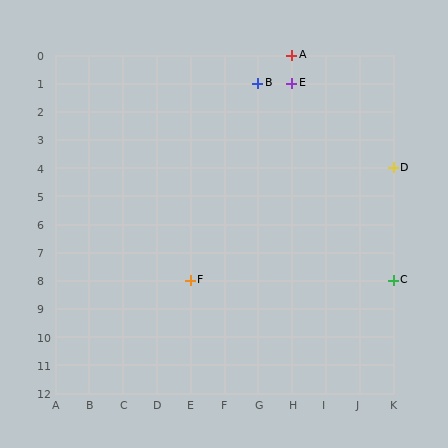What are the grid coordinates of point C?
Point C is at grid coordinates (K, 8).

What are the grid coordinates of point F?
Point F is at grid coordinates (E, 8).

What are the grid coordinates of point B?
Point B is at grid coordinates (G, 1).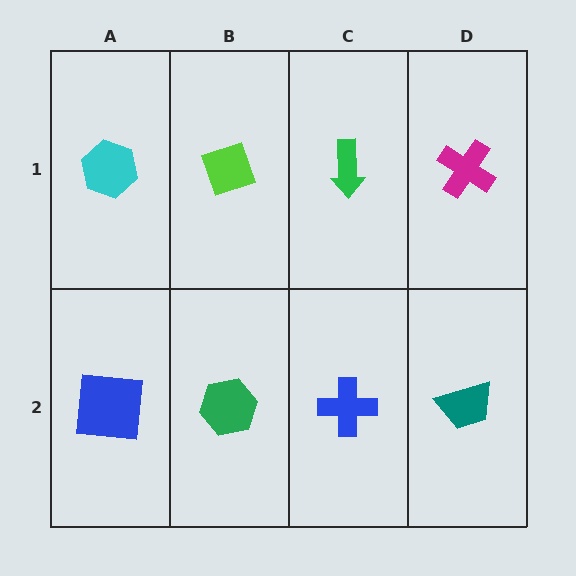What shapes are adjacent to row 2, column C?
A green arrow (row 1, column C), a green hexagon (row 2, column B), a teal trapezoid (row 2, column D).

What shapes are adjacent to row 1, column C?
A blue cross (row 2, column C), a lime diamond (row 1, column B), a magenta cross (row 1, column D).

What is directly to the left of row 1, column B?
A cyan hexagon.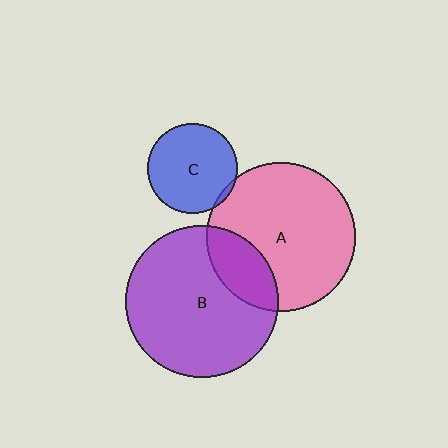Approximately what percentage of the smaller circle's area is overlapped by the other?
Approximately 20%.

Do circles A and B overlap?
Yes.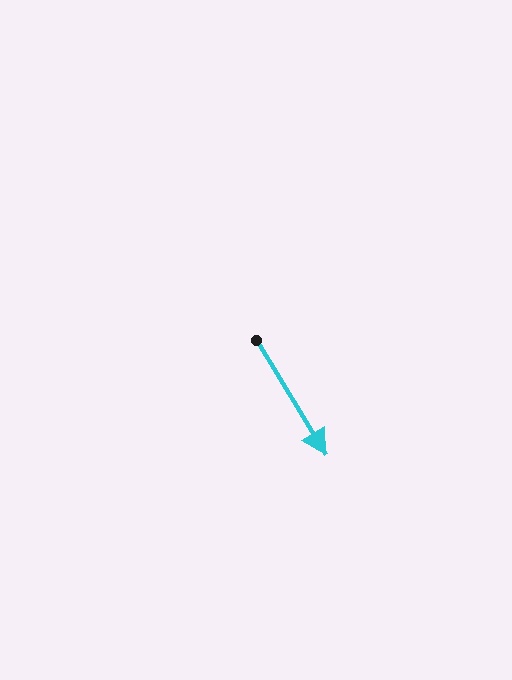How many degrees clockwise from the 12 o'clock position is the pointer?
Approximately 149 degrees.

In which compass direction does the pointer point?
Southeast.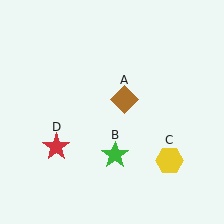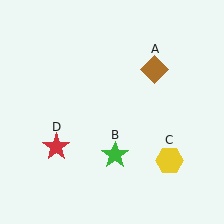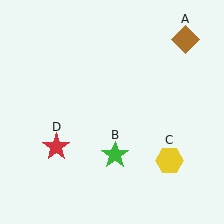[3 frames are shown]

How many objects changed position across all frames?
1 object changed position: brown diamond (object A).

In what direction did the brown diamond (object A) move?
The brown diamond (object A) moved up and to the right.